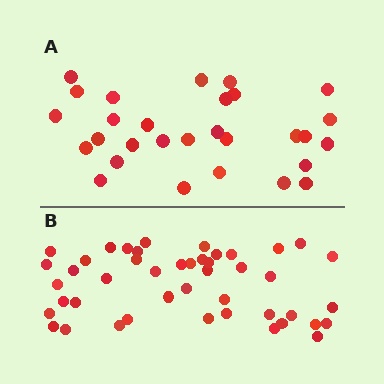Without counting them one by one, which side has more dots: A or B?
Region B (the bottom region) has more dots.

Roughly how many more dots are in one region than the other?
Region B has approximately 15 more dots than region A.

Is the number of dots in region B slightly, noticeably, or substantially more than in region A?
Region B has substantially more. The ratio is roughly 1.6 to 1.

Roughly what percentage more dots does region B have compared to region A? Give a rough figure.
About 55% more.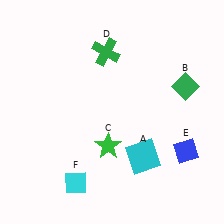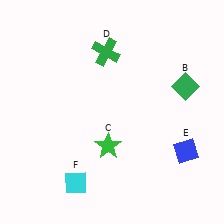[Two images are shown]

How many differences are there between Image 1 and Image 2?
There is 1 difference between the two images.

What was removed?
The cyan square (A) was removed in Image 2.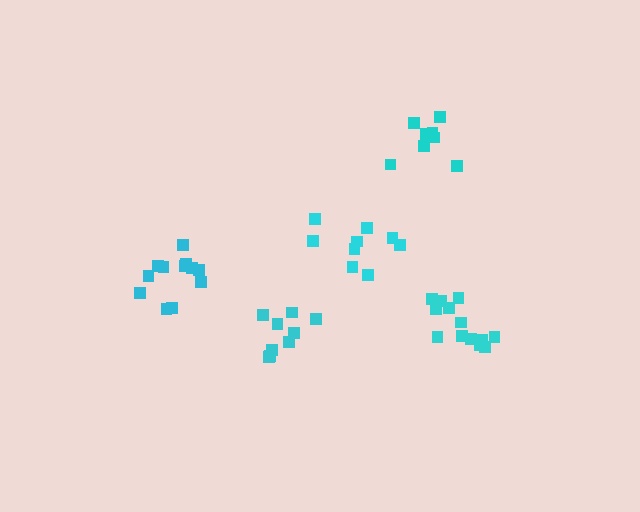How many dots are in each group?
Group 1: 12 dots, Group 2: 8 dots, Group 3: 9 dots, Group 4: 9 dots, Group 5: 13 dots (51 total).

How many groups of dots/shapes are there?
There are 5 groups.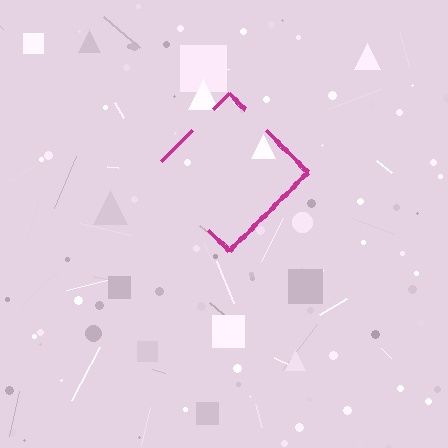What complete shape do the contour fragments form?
The contour fragments form a diamond.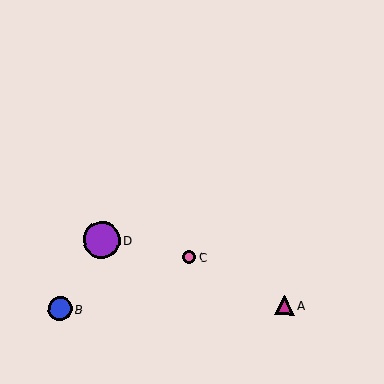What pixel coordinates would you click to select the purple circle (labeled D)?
Click at (102, 240) to select the purple circle D.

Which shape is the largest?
The purple circle (labeled D) is the largest.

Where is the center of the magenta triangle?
The center of the magenta triangle is at (285, 305).